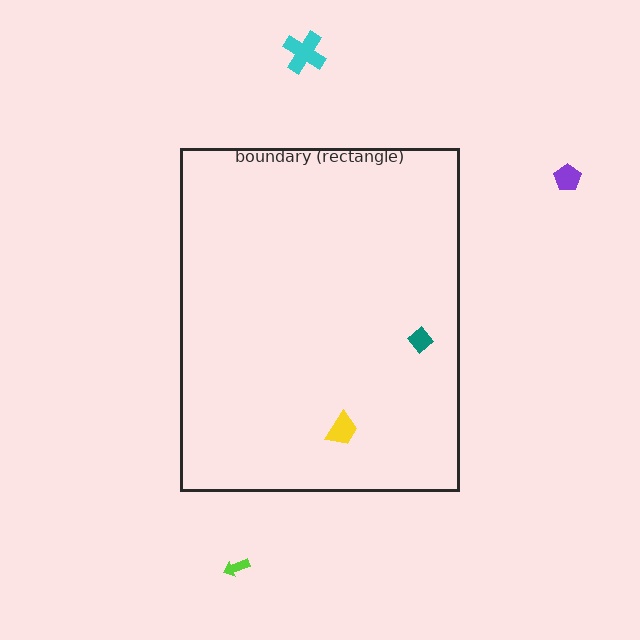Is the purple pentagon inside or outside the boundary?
Outside.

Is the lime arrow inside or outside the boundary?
Outside.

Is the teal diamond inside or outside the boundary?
Inside.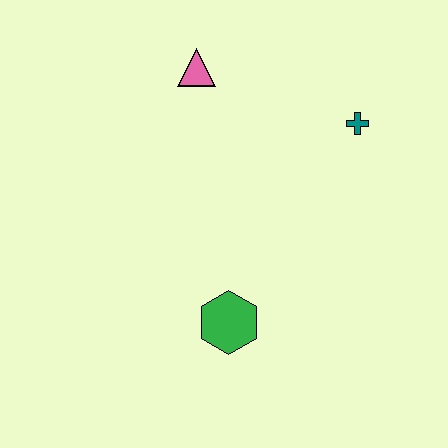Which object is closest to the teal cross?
The pink triangle is closest to the teal cross.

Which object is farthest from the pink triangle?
The green hexagon is farthest from the pink triangle.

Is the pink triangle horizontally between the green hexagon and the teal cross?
No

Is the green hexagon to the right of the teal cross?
No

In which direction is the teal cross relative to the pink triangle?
The teal cross is to the right of the pink triangle.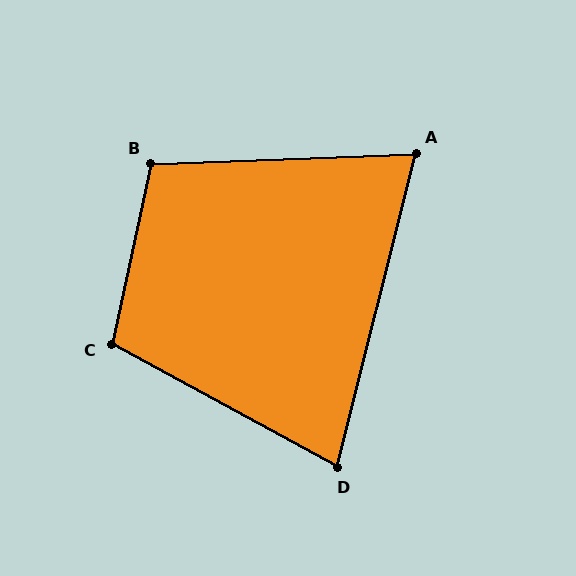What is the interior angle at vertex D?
Approximately 76 degrees (acute).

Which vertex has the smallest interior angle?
A, at approximately 74 degrees.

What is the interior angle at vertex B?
Approximately 104 degrees (obtuse).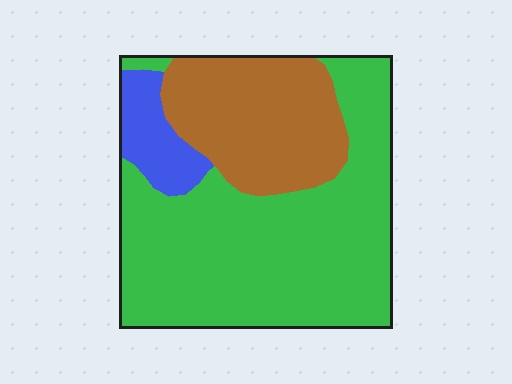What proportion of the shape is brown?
Brown takes up about one quarter (1/4) of the shape.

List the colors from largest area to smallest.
From largest to smallest: green, brown, blue.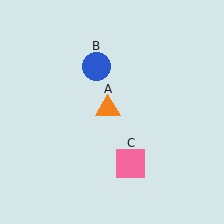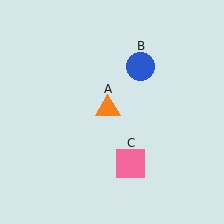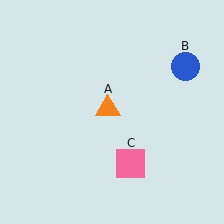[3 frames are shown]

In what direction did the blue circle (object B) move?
The blue circle (object B) moved right.